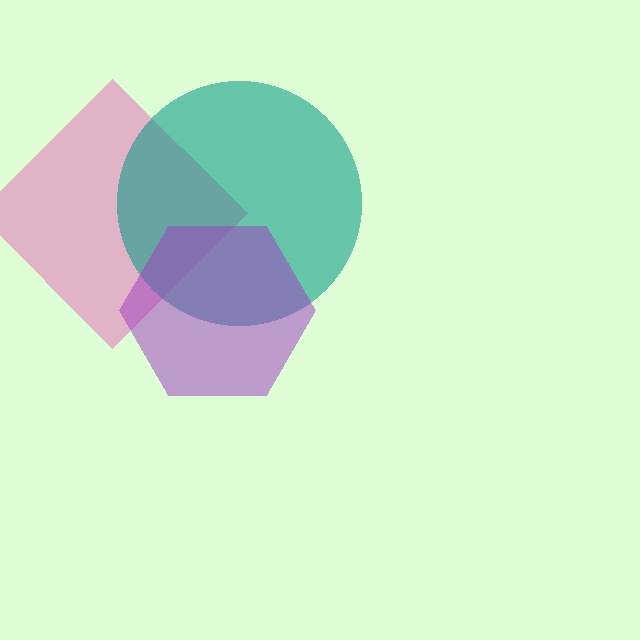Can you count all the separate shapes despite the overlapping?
Yes, there are 3 separate shapes.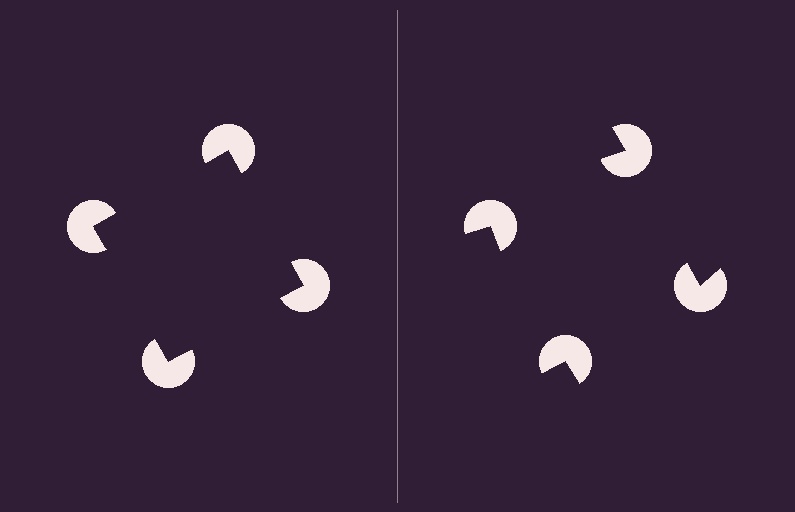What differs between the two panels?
The pac-man discs are positioned identically on both sides; only the wedge orientations differ. On the left they align to a square; on the right they are misaligned.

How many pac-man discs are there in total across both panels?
8 — 4 on each side.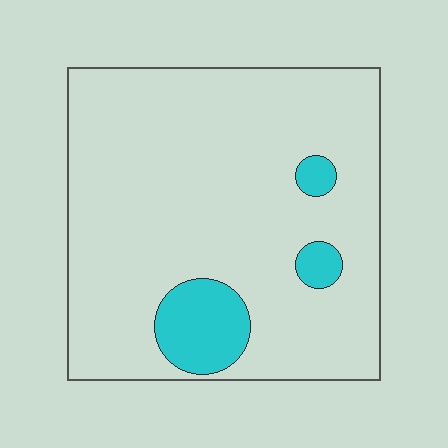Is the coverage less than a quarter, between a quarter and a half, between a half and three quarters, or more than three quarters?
Less than a quarter.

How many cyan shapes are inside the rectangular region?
3.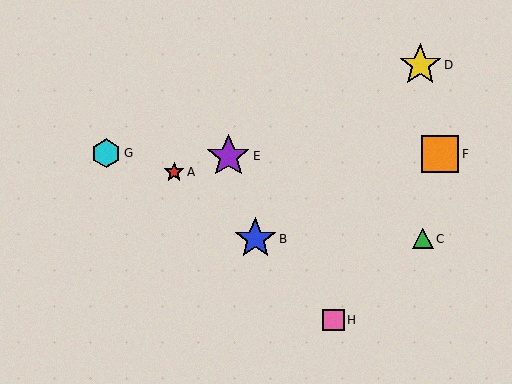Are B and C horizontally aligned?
Yes, both are at y≈239.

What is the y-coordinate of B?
Object B is at y≈239.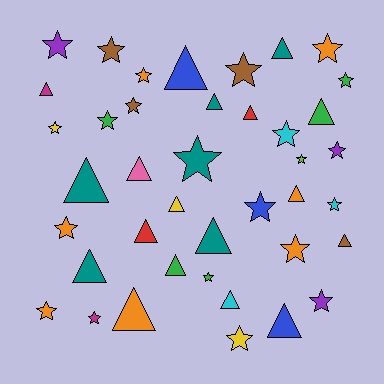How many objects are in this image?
There are 40 objects.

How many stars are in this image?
There are 22 stars.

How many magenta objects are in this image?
There are 2 magenta objects.